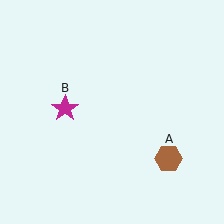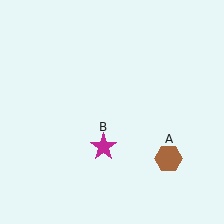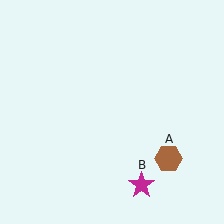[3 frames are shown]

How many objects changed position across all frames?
1 object changed position: magenta star (object B).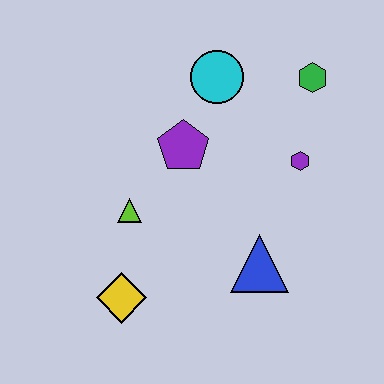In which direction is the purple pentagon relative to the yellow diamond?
The purple pentagon is above the yellow diamond.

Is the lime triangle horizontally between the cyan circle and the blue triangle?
No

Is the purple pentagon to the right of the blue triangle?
No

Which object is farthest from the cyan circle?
The yellow diamond is farthest from the cyan circle.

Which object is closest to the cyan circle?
The purple pentagon is closest to the cyan circle.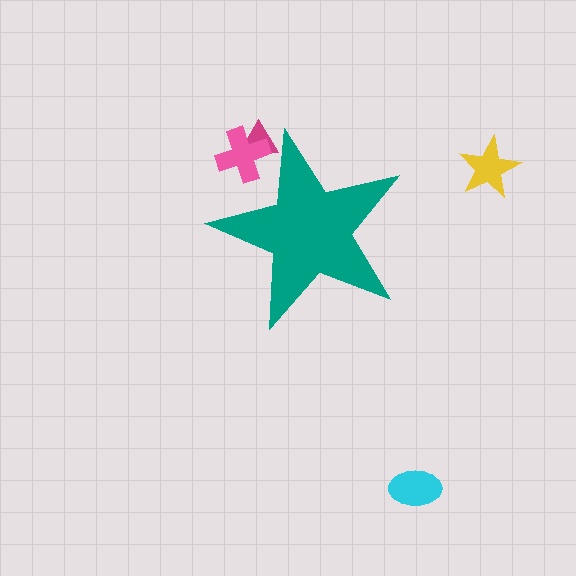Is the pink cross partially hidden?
Yes, the pink cross is partially hidden behind the teal star.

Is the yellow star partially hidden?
No, the yellow star is fully visible.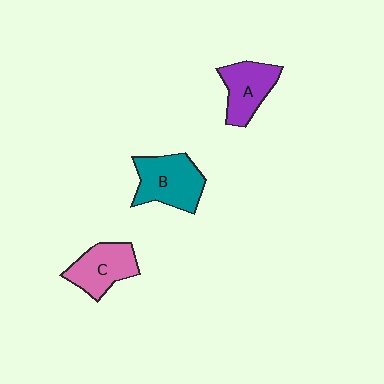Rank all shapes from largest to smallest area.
From largest to smallest: B (teal), C (pink), A (purple).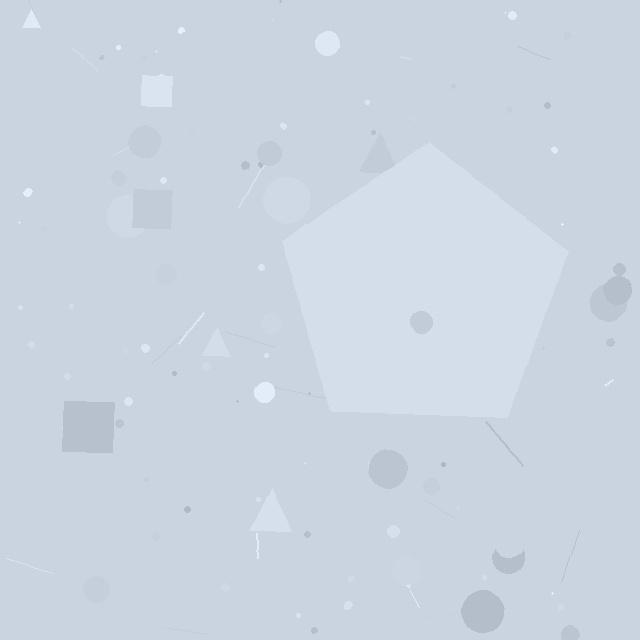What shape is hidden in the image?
A pentagon is hidden in the image.